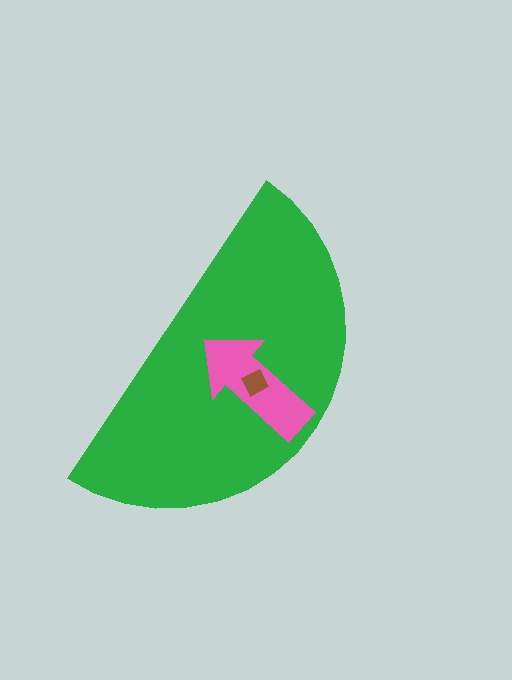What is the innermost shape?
The brown diamond.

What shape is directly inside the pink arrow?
The brown diamond.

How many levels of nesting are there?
3.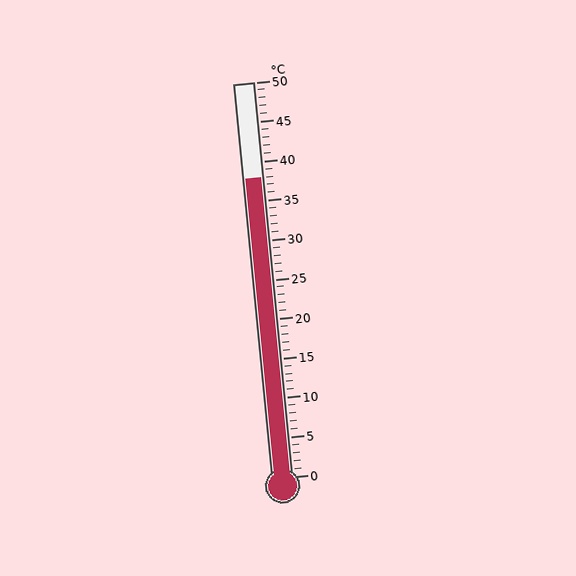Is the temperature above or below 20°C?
The temperature is above 20°C.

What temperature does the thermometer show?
The thermometer shows approximately 38°C.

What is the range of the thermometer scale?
The thermometer scale ranges from 0°C to 50°C.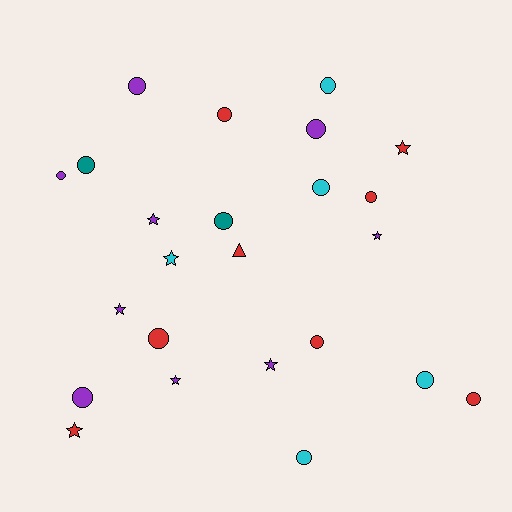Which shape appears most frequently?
Circle, with 15 objects.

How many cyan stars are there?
There is 1 cyan star.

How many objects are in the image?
There are 24 objects.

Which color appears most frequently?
Purple, with 9 objects.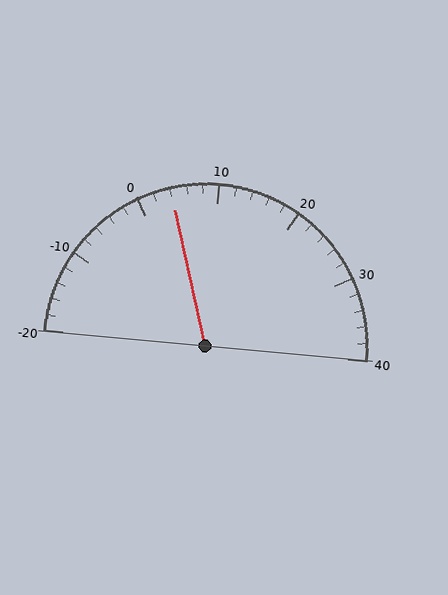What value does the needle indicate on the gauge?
The needle indicates approximately 4.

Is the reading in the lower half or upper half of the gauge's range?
The reading is in the lower half of the range (-20 to 40).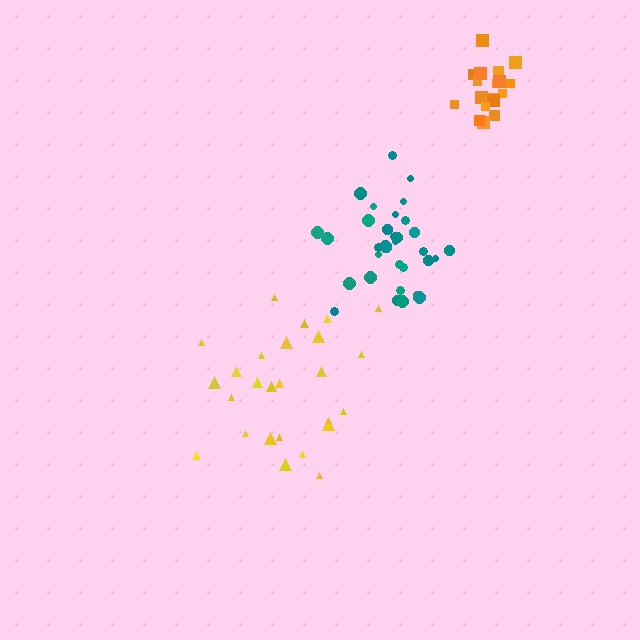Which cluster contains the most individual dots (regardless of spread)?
Teal (33).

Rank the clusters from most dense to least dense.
teal, orange, yellow.